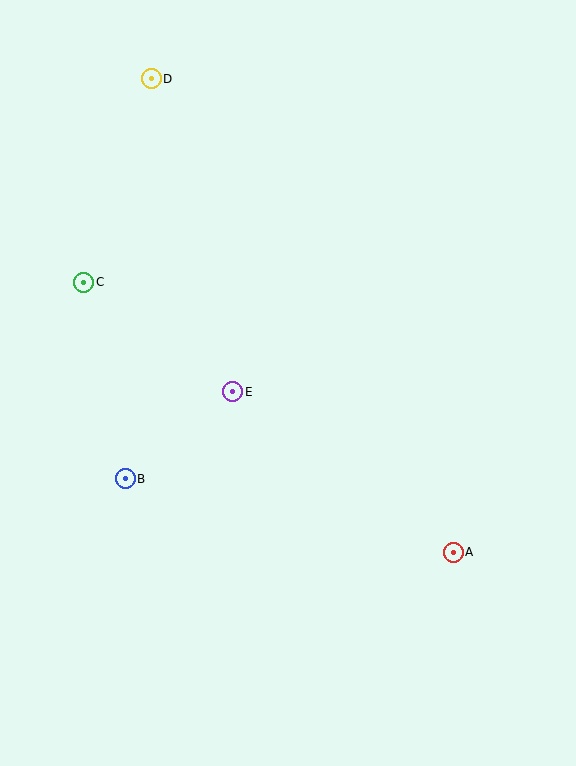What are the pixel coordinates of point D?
Point D is at (151, 79).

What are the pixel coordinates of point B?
Point B is at (125, 479).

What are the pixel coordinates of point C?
Point C is at (84, 283).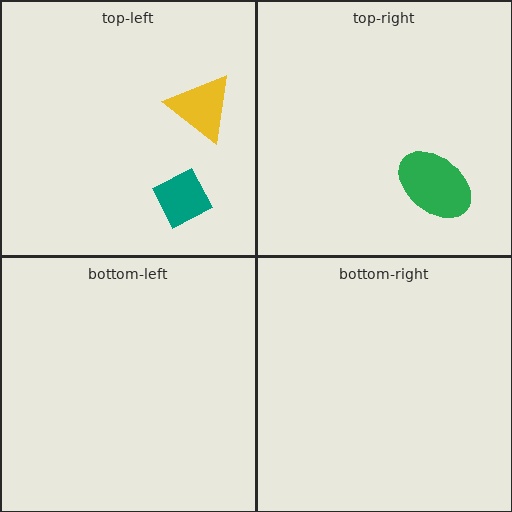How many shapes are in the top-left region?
2.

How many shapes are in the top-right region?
1.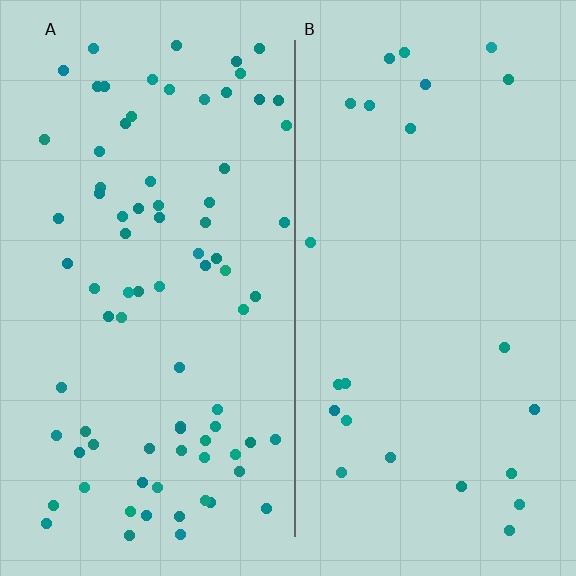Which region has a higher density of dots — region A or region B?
A (the left).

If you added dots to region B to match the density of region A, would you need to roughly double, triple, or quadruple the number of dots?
Approximately triple.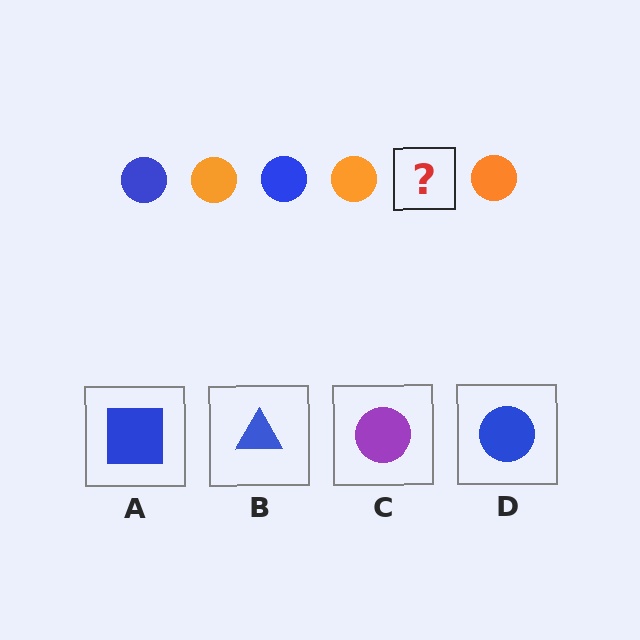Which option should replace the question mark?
Option D.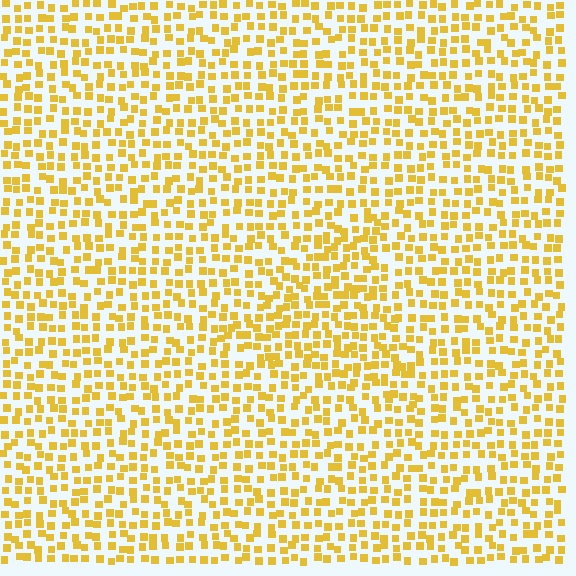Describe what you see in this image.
The image contains small yellow elements arranged at two different densities. A triangle-shaped region is visible where the elements are more densely packed than the surrounding area.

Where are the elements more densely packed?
The elements are more densely packed inside the triangle boundary.